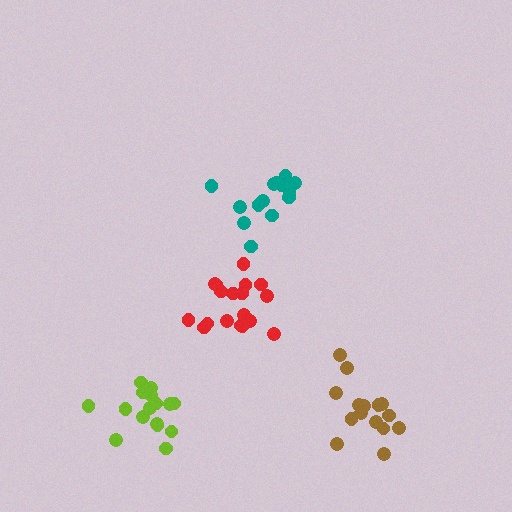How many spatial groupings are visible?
There are 4 spatial groupings.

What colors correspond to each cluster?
The clusters are colored: brown, red, lime, teal.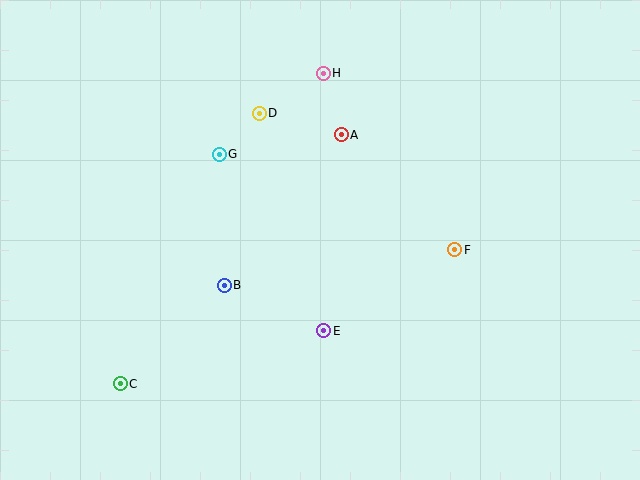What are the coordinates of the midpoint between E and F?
The midpoint between E and F is at (389, 290).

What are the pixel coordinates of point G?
Point G is at (219, 154).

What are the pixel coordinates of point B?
Point B is at (224, 285).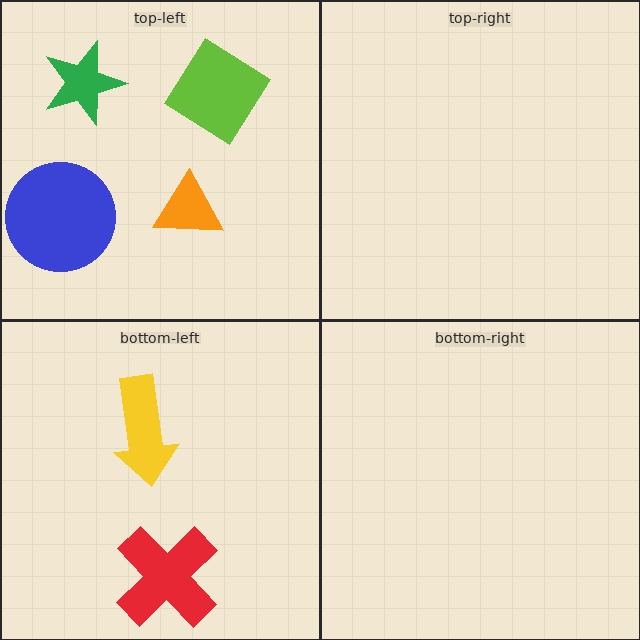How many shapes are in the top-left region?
4.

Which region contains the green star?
The top-left region.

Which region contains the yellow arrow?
The bottom-left region.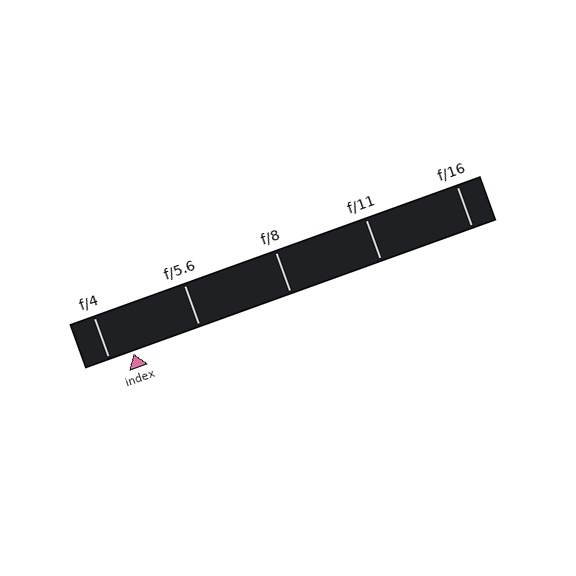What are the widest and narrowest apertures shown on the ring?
The widest aperture shown is f/4 and the narrowest is f/16.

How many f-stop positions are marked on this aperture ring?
There are 5 f-stop positions marked.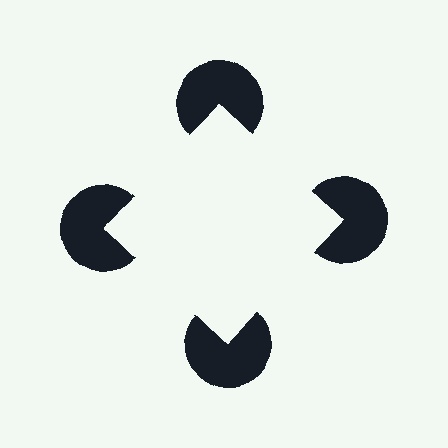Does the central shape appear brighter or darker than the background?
It typically appears slightly brighter than the background, even though no actual brightness change is drawn.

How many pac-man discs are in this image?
There are 4 — one at each vertex of the illusory square.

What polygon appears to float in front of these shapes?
An illusory square — its edges are inferred from the aligned wedge cuts in the pac-man discs, not physically drawn.